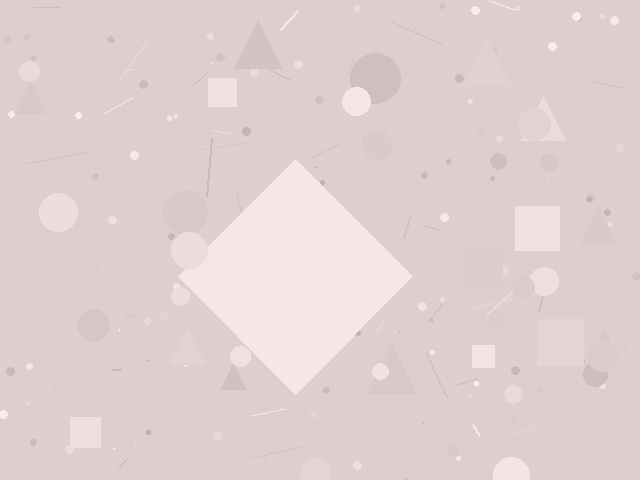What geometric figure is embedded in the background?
A diamond is embedded in the background.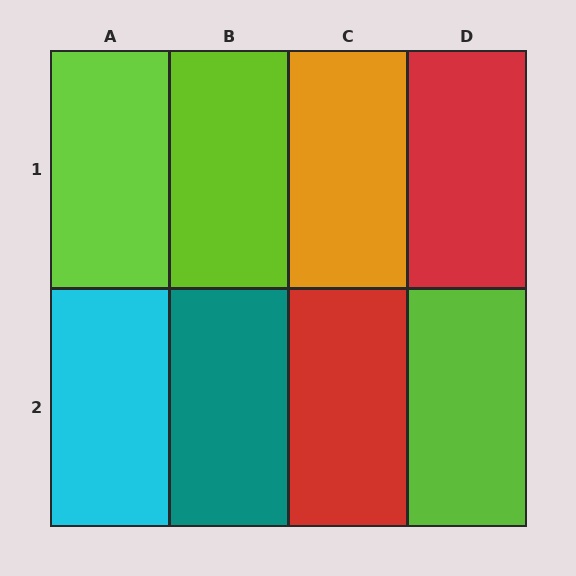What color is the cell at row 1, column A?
Lime.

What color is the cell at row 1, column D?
Red.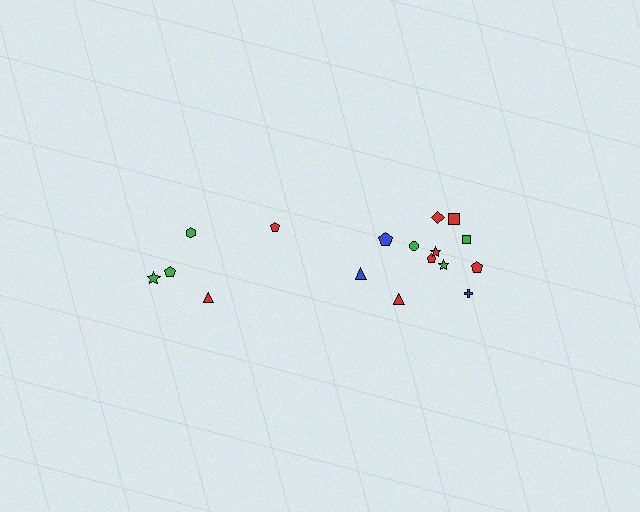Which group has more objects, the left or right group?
The right group.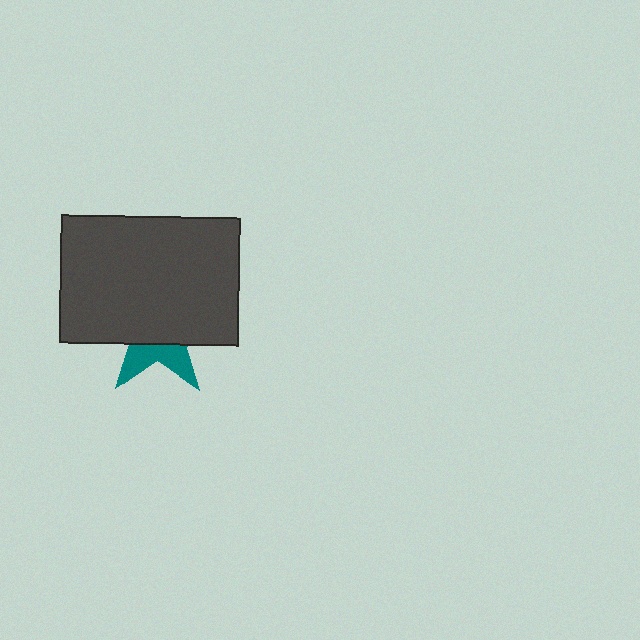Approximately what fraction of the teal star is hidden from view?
Roughly 67% of the teal star is hidden behind the dark gray rectangle.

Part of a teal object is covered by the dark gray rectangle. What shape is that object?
It is a star.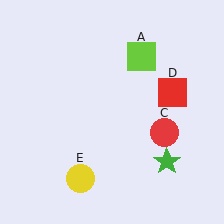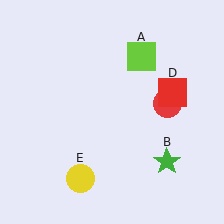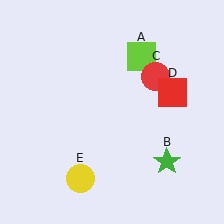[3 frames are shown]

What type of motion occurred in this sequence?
The red circle (object C) rotated counterclockwise around the center of the scene.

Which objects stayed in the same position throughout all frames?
Lime square (object A) and green star (object B) and red square (object D) and yellow circle (object E) remained stationary.